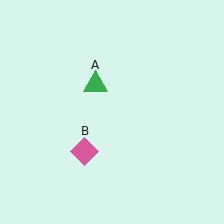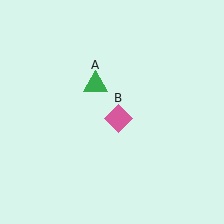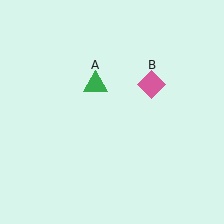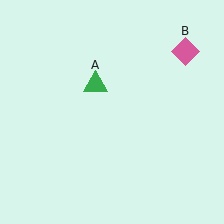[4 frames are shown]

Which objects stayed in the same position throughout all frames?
Green triangle (object A) remained stationary.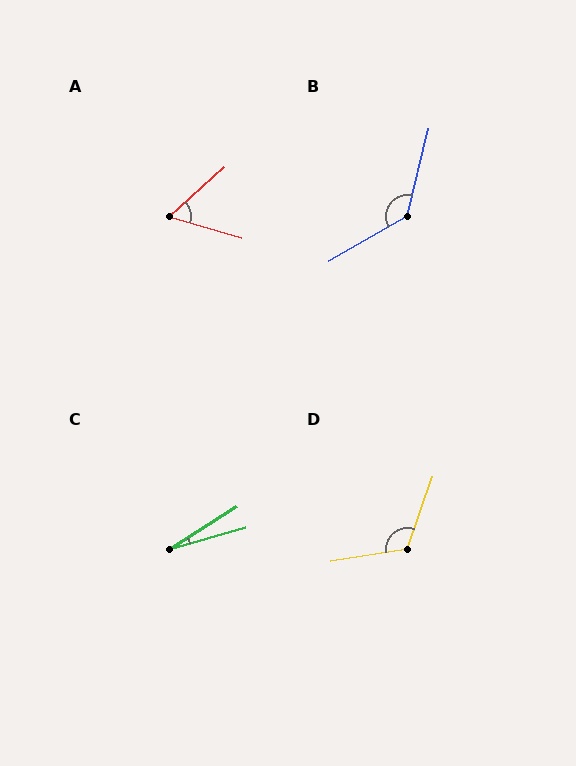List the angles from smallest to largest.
C (17°), A (58°), D (119°), B (134°).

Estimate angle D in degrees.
Approximately 119 degrees.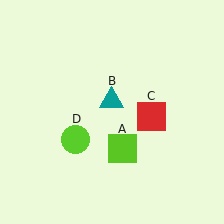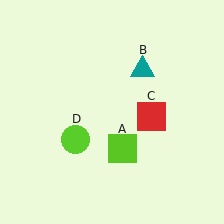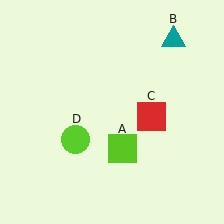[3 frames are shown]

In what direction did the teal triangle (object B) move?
The teal triangle (object B) moved up and to the right.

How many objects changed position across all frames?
1 object changed position: teal triangle (object B).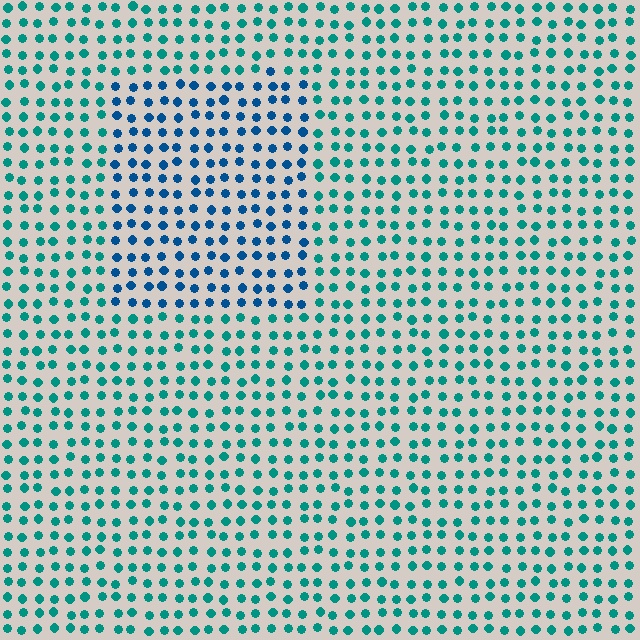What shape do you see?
I see a rectangle.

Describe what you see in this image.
The image is filled with small teal elements in a uniform arrangement. A rectangle-shaped region is visible where the elements are tinted to a slightly different hue, forming a subtle color boundary.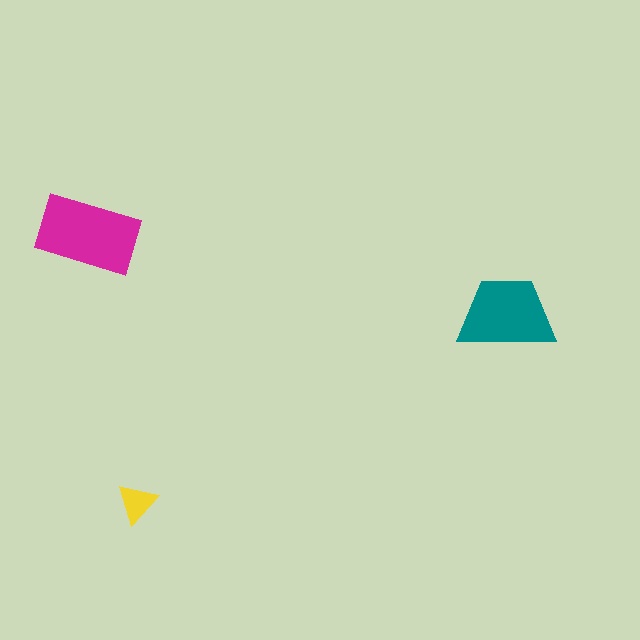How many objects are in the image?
There are 3 objects in the image.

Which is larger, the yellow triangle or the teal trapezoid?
The teal trapezoid.